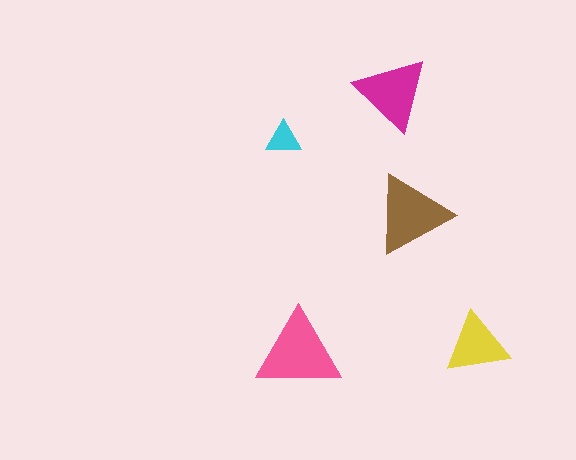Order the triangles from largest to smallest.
the pink one, the brown one, the magenta one, the yellow one, the cyan one.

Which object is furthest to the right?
The yellow triangle is rightmost.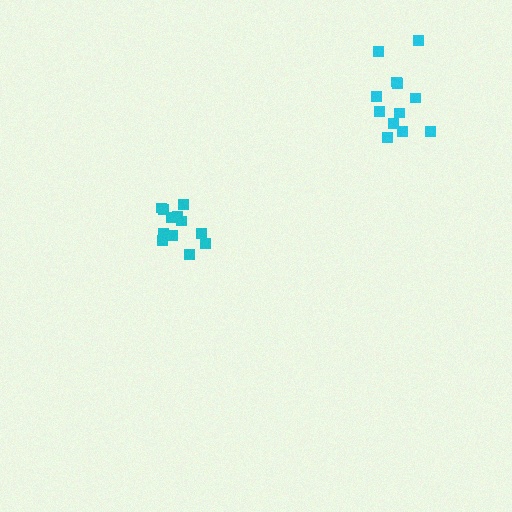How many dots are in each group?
Group 1: 12 dots, Group 2: 12 dots (24 total).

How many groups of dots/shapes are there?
There are 2 groups.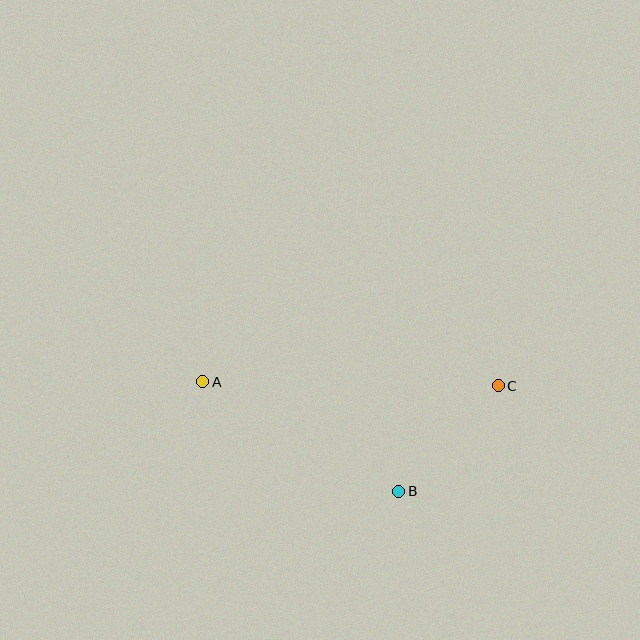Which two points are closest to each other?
Points B and C are closest to each other.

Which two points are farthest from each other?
Points A and C are farthest from each other.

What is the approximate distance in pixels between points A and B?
The distance between A and B is approximately 225 pixels.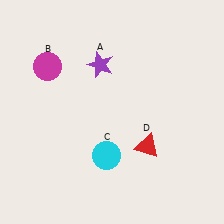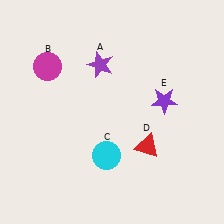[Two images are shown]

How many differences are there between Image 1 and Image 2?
There is 1 difference between the two images.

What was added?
A purple star (E) was added in Image 2.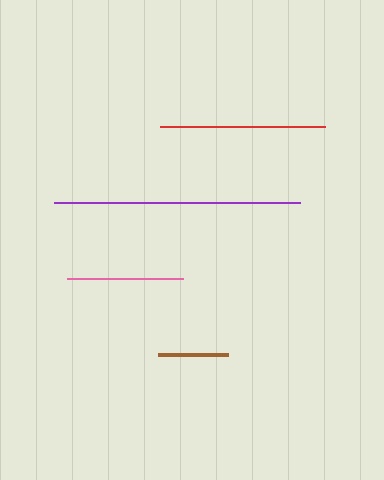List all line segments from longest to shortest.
From longest to shortest: purple, red, pink, brown.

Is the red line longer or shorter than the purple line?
The purple line is longer than the red line.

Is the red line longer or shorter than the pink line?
The red line is longer than the pink line.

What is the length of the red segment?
The red segment is approximately 165 pixels long.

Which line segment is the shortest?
The brown line is the shortest at approximately 69 pixels.